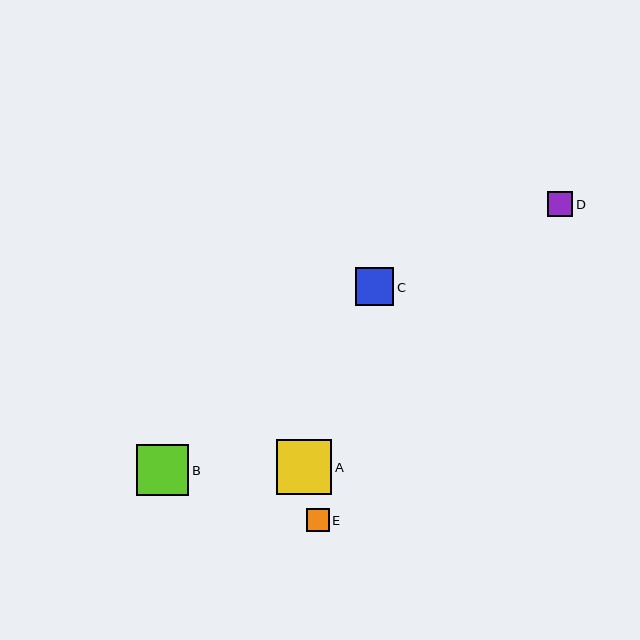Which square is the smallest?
Square E is the smallest with a size of approximately 23 pixels.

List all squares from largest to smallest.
From largest to smallest: A, B, C, D, E.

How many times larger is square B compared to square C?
Square B is approximately 1.4 times the size of square C.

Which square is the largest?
Square A is the largest with a size of approximately 55 pixels.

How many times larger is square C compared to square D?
Square C is approximately 1.5 times the size of square D.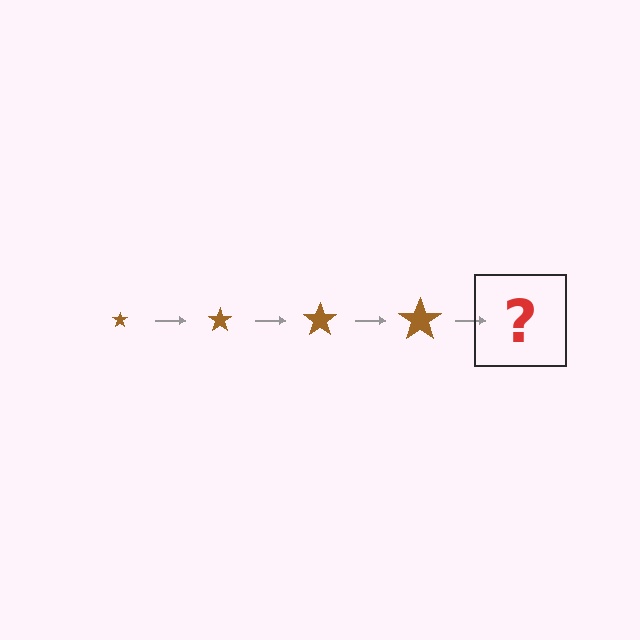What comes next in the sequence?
The next element should be a brown star, larger than the previous one.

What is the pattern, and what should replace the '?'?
The pattern is that the star gets progressively larger each step. The '?' should be a brown star, larger than the previous one.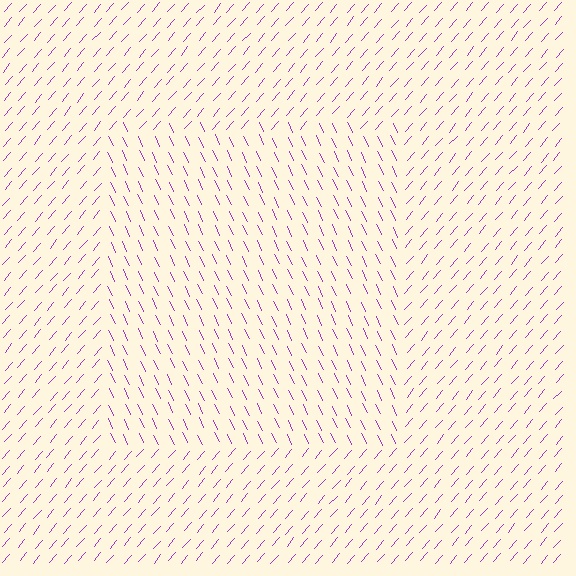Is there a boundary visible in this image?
Yes, there is a texture boundary formed by a change in line orientation.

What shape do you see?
I see a rectangle.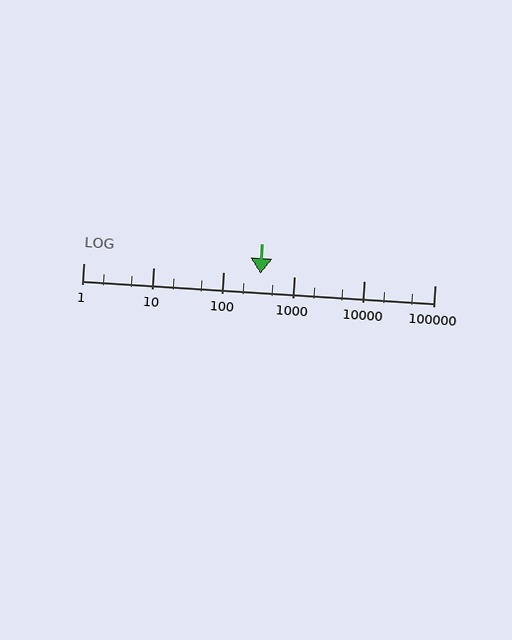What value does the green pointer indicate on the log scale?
The pointer indicates approximately 330.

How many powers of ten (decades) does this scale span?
The scale spans 5 decades, from 1 to 100000.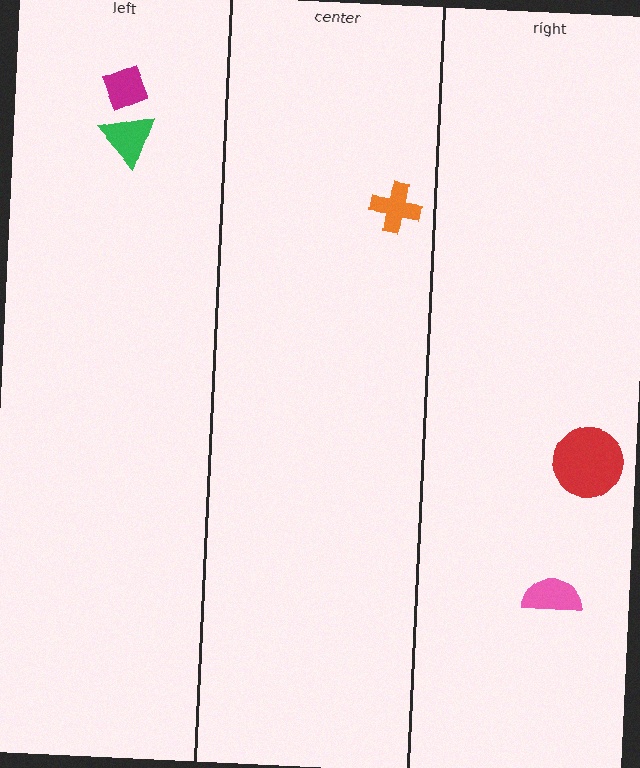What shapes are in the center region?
The orange cross.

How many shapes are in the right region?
2.